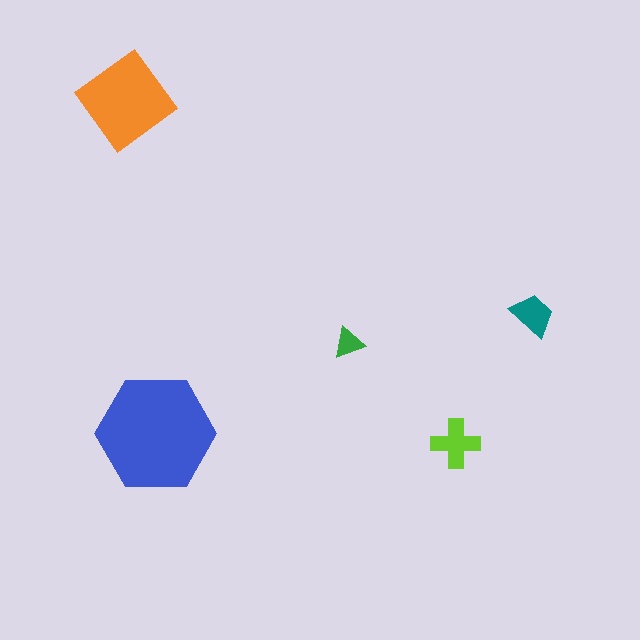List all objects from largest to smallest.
The blue hexagon, the orange diamond, the lime cross, the teal trapezoid, the green triangle.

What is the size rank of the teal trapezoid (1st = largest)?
4th.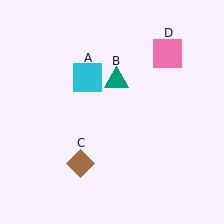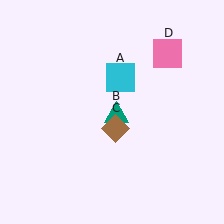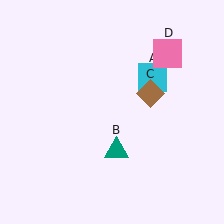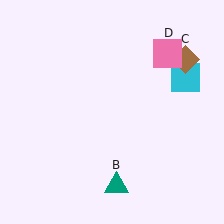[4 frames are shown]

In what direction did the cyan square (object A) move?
The cyan square (object A) moved right.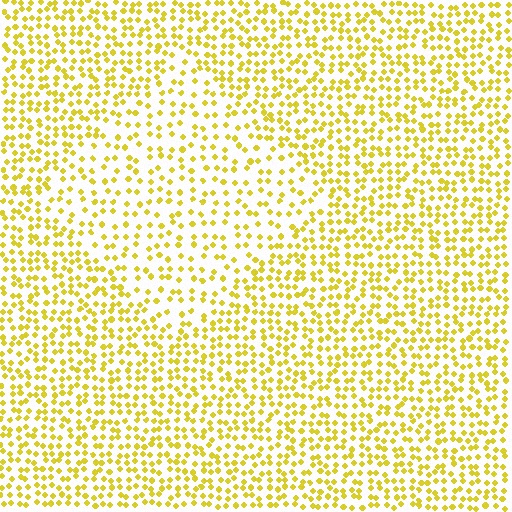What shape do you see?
I see a diamond.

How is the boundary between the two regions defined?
The boundary is defined by a change in element density (approximately 1.7x ratio). All elements are the same color, size, and shape.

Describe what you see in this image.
The image contains small yellow elements arranged at two different densities. A diamond-shaped region is visible where the elements are less densely packed than the surrounding area.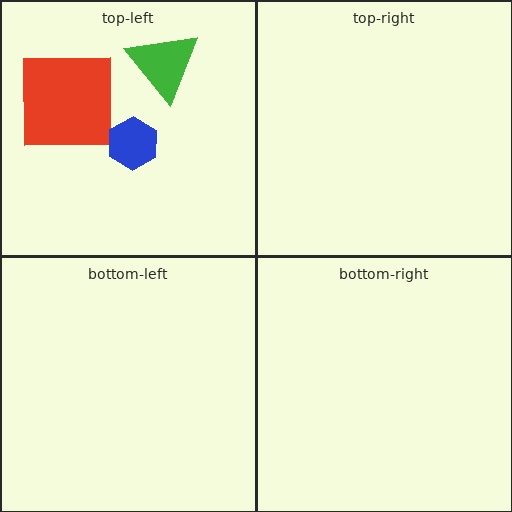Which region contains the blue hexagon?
The top-left region.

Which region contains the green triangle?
The top-left region.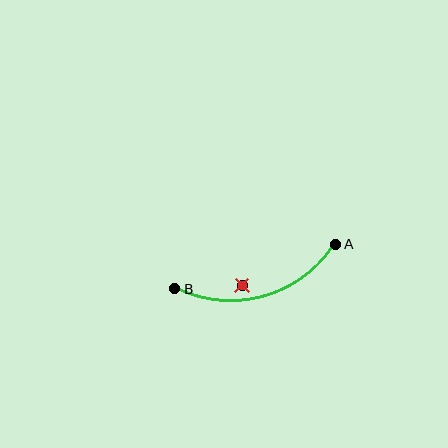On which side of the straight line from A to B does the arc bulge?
The arc bulges below the straight line connecting A and B.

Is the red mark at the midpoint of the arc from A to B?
No — the red mark does not lie on the arc at all. It sits slightly inside the curve.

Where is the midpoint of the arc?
The arc midpoint is the point on the curve farthest from the straight line joining A and B. It sits below that line.